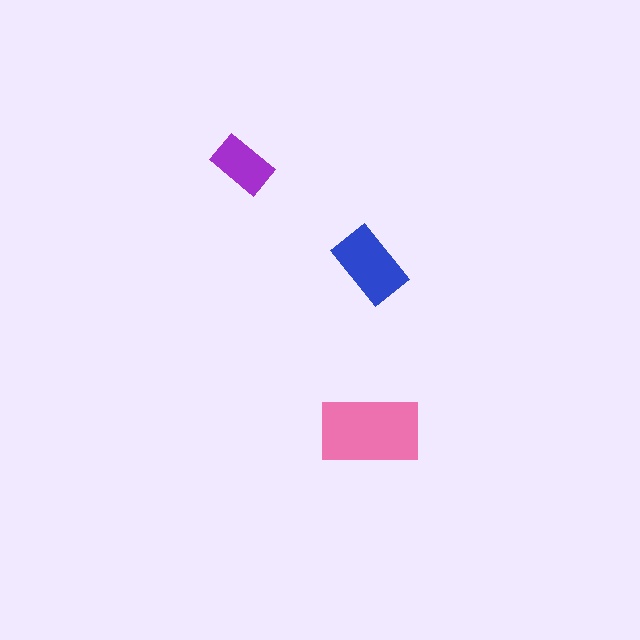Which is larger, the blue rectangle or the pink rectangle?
The pink one.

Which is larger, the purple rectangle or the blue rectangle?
The blue one.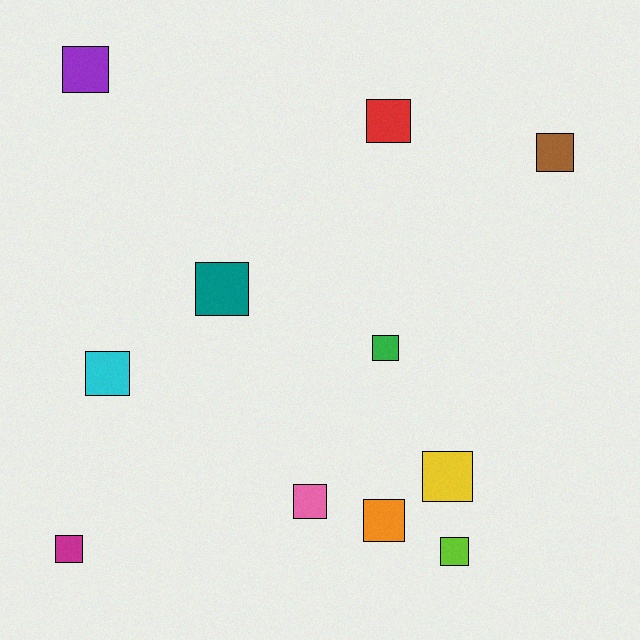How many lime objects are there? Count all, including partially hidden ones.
There is 1 lime object.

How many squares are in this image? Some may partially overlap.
There are 11 squares.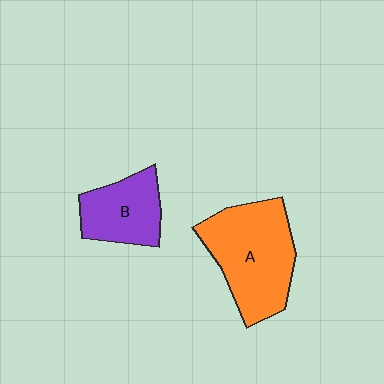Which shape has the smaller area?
Shape B (purple).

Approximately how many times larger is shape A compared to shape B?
Approximately 1.7 times.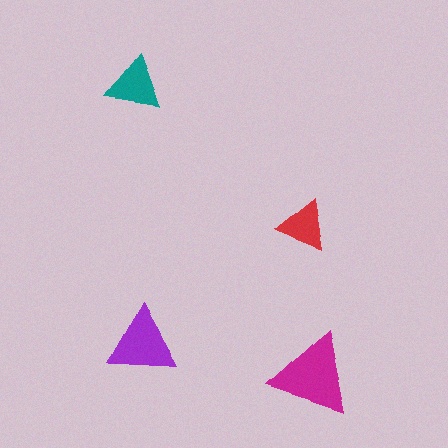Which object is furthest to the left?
The teal triangle is leftmost.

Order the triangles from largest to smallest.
the magenta one, the purple one, the teal one, the red one.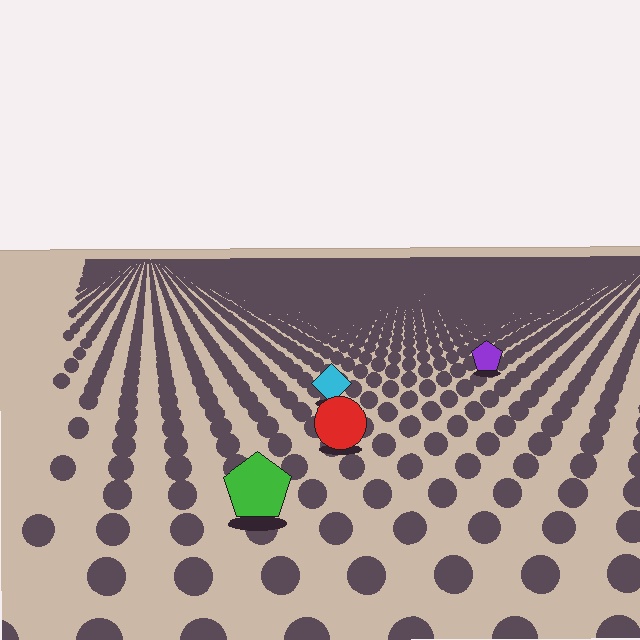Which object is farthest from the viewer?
The purple pentagon is farthest from the viewer. It appears smaller and the ground texture around it is denser.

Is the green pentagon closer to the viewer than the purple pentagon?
Yes. The green pentagon is closer — you can tell from the texture gradient: the ground texture is coarser near it.